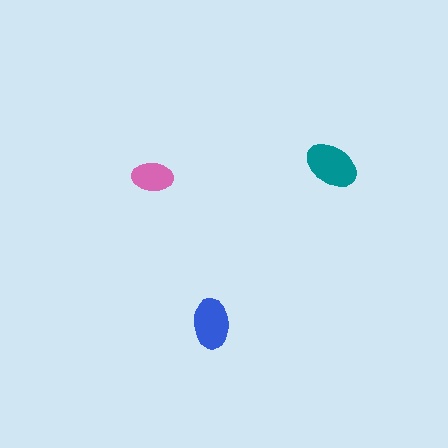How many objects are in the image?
There are 3 objects in the image.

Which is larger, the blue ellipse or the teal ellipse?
The teal one.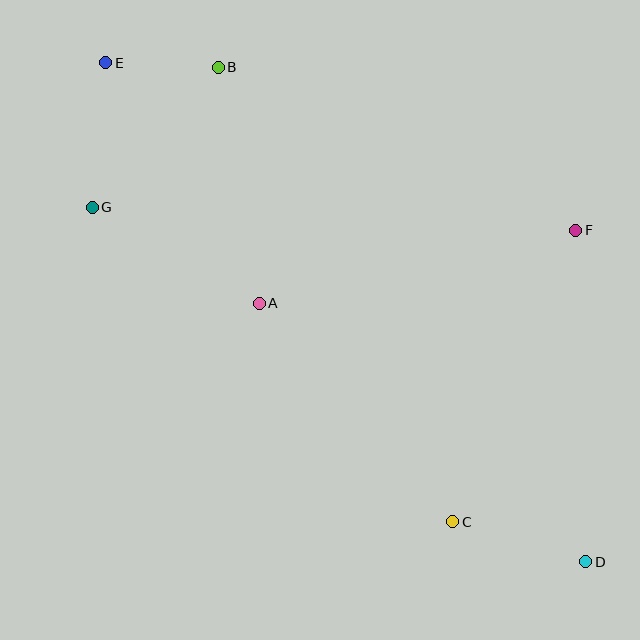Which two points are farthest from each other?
Points D and E are farthest from each other.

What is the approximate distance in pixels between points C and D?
The distance between C and D is approximately 139 pixels.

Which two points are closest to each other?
Points B and E are closest to each other.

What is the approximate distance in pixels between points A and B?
The distance between A and B is approximately 240 pixels.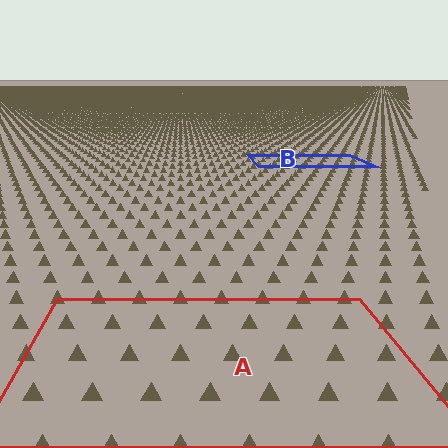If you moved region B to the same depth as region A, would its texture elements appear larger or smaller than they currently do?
They would appear larger. At a closer depth, the same texture elements are projected at a bigger on-screen size.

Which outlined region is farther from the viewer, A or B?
Region B is farther from the viewer — the texture elements inside it appear smaller and more densely packed.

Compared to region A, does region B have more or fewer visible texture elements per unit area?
Region B has more texture elements per unit area — they are packed more densely because it is farther away.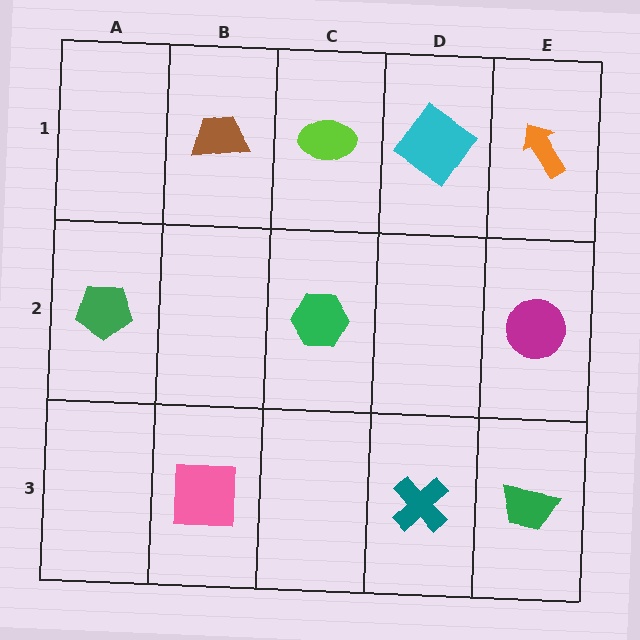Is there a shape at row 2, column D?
No, that cell is empty.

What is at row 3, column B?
A pink square.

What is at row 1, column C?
A lime ellipse.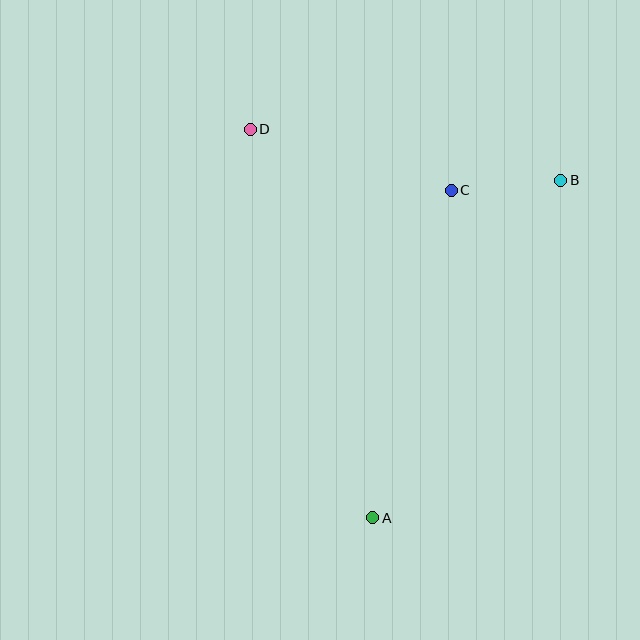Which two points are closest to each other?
Points B and C are closest to each other.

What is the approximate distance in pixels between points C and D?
The distance between C and D is approximately 210 pixels.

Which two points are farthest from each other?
Points A and D are farthest from each other.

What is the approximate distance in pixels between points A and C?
The distance between A and C is approximately 337 pixels.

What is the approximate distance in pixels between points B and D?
The distance between B and D is approximately 315 pixels.